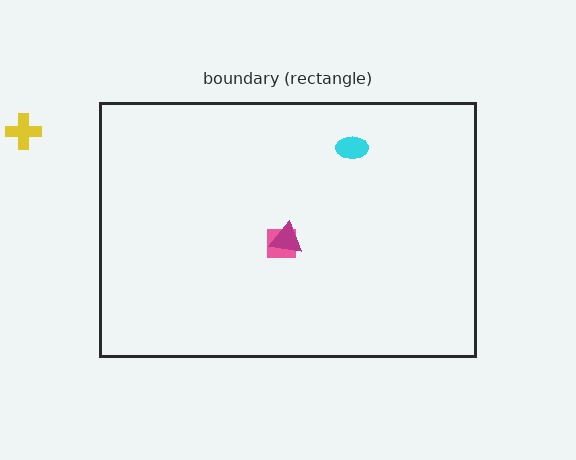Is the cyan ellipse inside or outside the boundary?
Inside.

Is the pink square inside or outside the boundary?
Inside.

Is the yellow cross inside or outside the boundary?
Outside.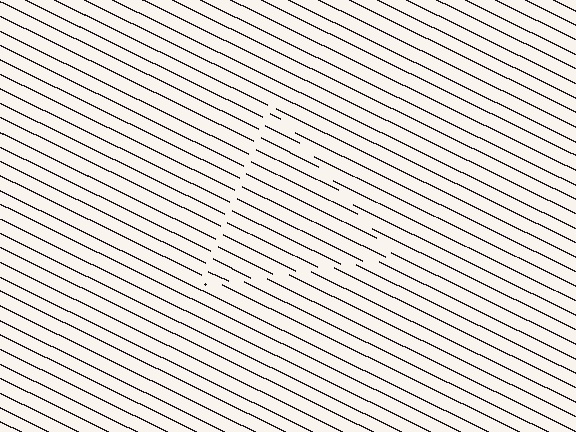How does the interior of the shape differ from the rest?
The interior of the shape contains the same grating, shifted by half a period — the contour is defined by the phase discontinuity where line-ends from the inner and outer gratings abut.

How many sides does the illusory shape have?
3 sides — the line-ends trace a triangle.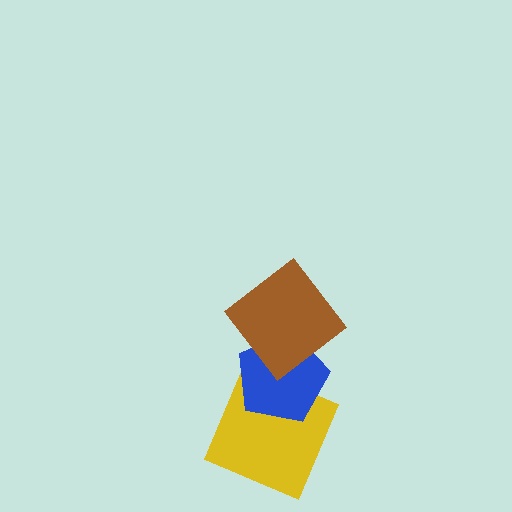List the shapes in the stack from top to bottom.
From top to bottom: the brown diamond, the blue pentagon, the yellow square.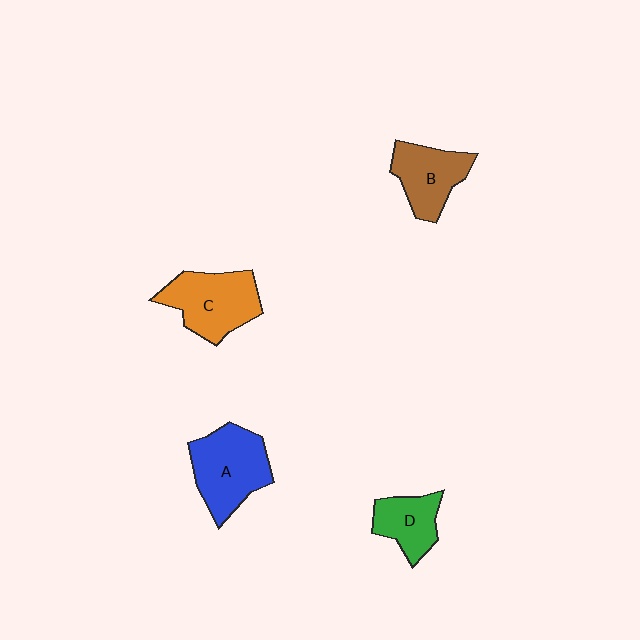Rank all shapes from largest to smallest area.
From largest to smallest: A (blue), C (orange), B (brown), D (green).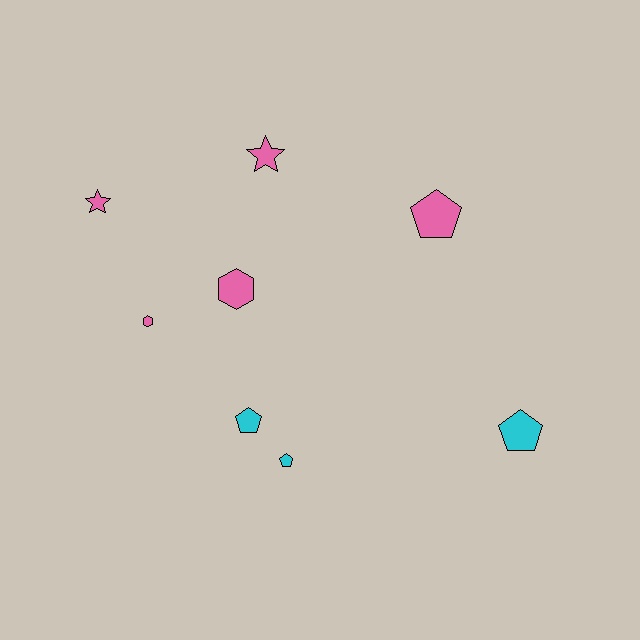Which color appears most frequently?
Pink, with 5 objects.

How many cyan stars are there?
There are no cyan stars.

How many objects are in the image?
There are 8 objects.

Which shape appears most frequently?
Pentagon, with 4 objects.